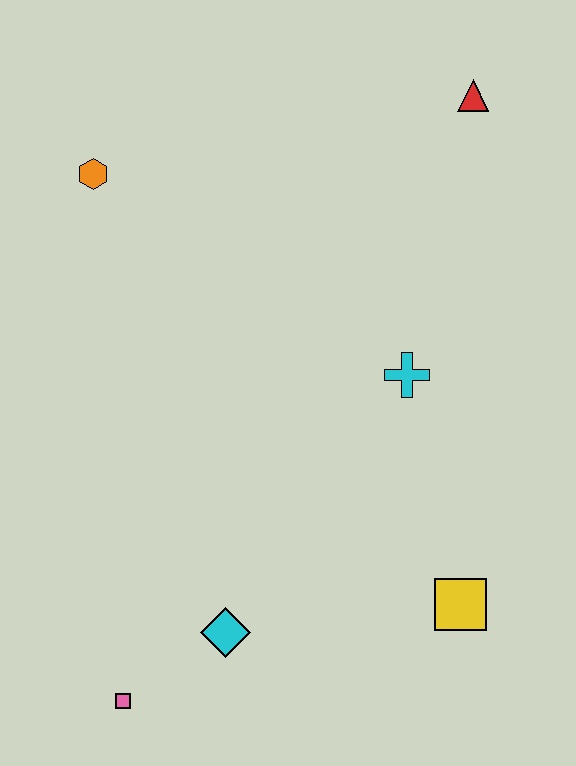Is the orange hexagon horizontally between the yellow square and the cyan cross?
No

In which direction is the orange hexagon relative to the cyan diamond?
The orange hexagon is above the cyan diamond.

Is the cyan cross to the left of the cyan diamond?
No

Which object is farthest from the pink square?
The red triangle is farthest from the pink square.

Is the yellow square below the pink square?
No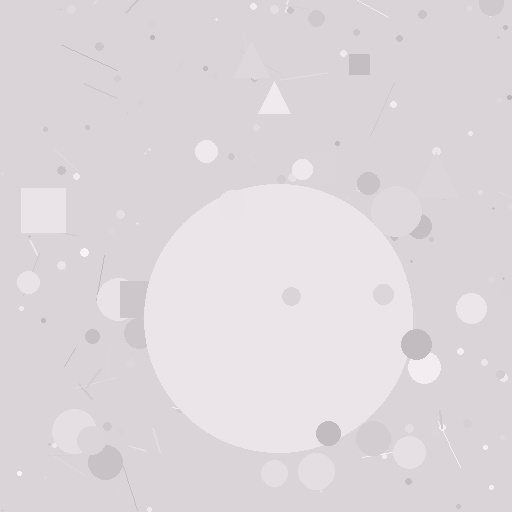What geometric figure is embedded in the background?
A circle is embedded in the background.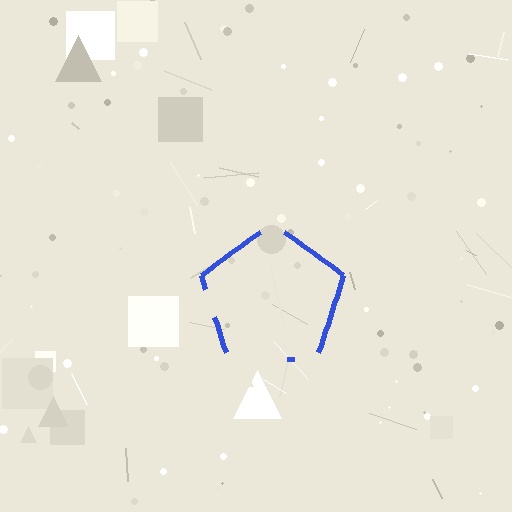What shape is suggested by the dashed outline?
The dashed outline suggests a pentagon.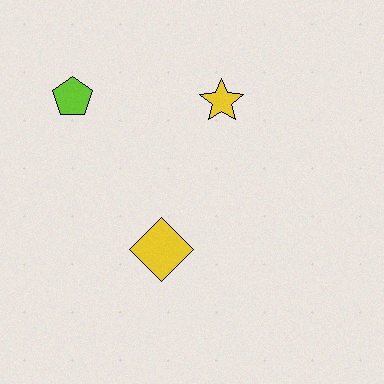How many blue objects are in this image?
There are no blue objects.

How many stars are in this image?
There is 1 star.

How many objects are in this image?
There are 3 objects.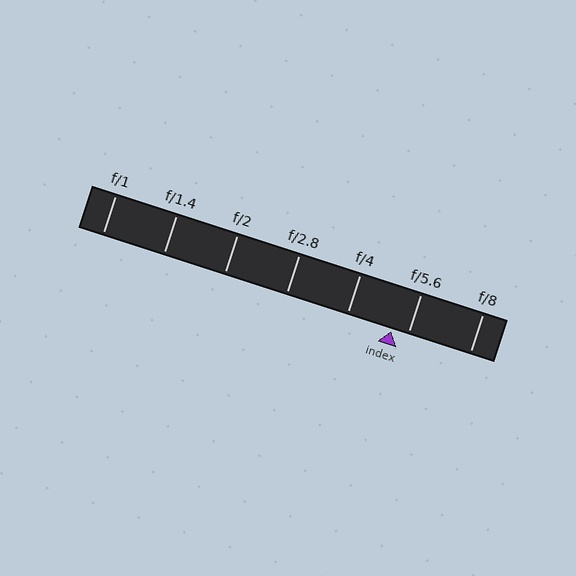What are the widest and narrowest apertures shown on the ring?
The widest aperture shown is f/1 and the narrowest is f/8.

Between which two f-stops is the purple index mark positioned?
The index mark is between f/4 and f/5.6.